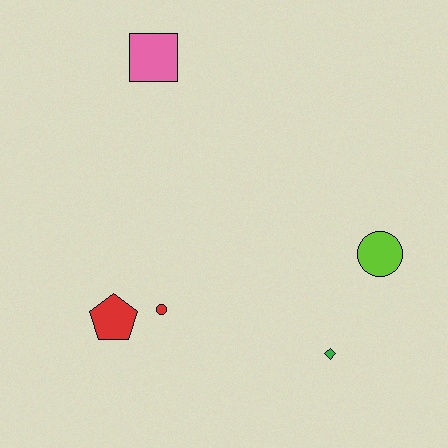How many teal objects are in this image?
There are no teal objects.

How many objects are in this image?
There are 5 objects.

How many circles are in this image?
There are 2 circles.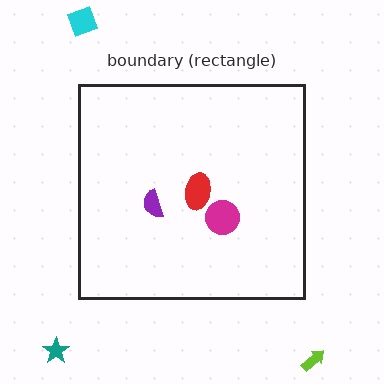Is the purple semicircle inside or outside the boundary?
Inside.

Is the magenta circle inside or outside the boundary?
Inside.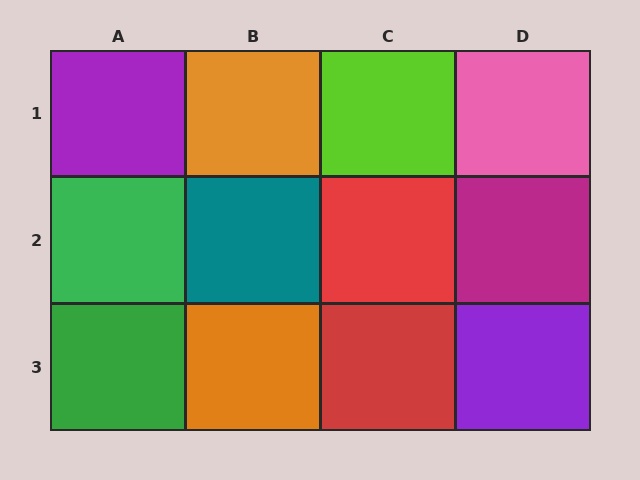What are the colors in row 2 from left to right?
Green, teal, red, magenta.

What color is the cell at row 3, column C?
Red.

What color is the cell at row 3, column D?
Purple.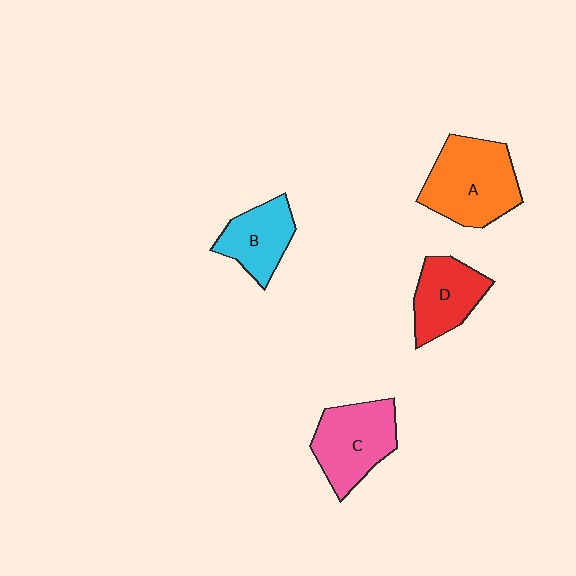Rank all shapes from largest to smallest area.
From largest to smallest: A (orange), C (pink), D (red), B (cyan).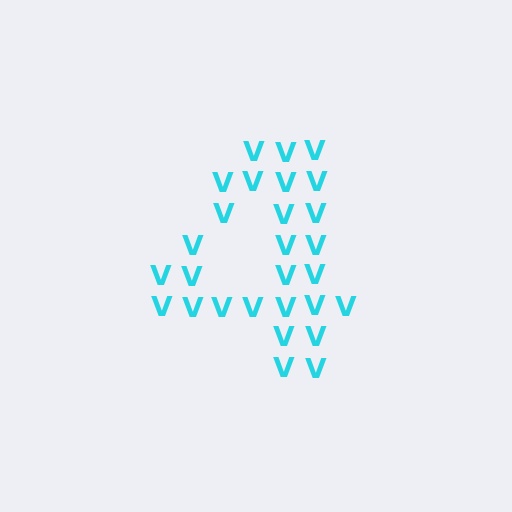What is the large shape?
The large shape is the digit 4.